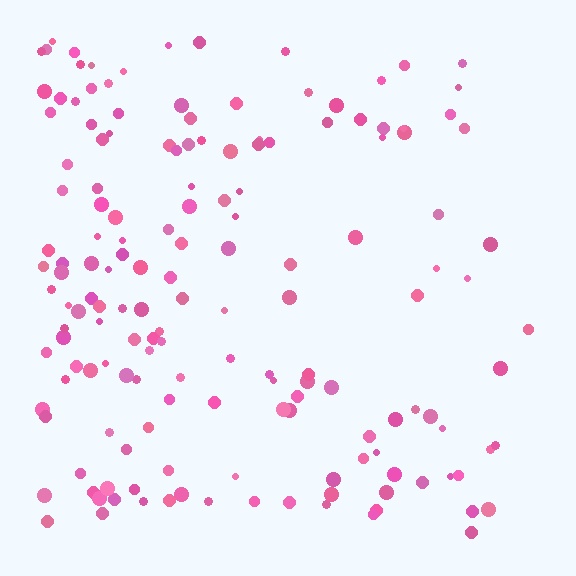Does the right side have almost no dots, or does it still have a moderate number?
Still a moderate number, just noticeably fewer than the left.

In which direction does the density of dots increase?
From right to left, with the left side densest.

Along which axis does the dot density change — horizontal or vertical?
Horizontal.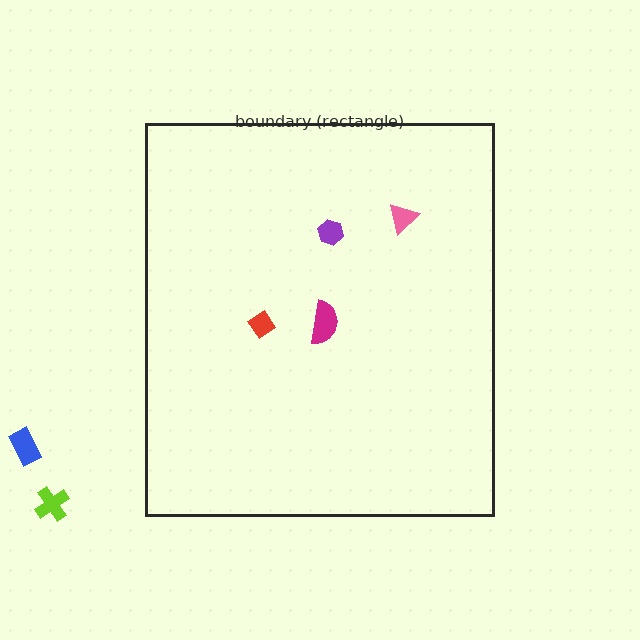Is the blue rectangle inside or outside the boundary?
Outside.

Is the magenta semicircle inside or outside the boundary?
Inside.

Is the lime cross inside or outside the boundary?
Outside.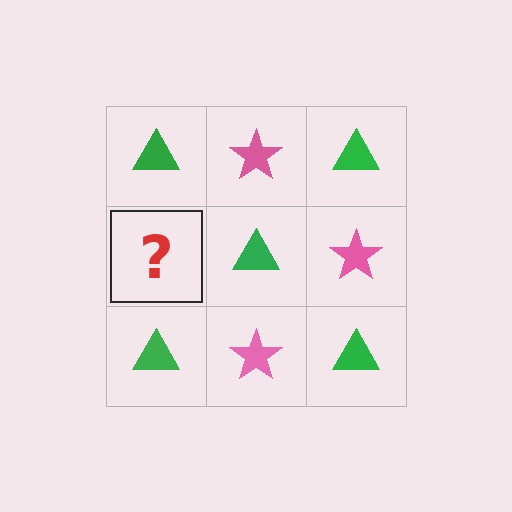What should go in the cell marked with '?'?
The missing cell should contain a pink star.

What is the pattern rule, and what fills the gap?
The rule is that it alternates green triangle and pink star in a checkerboard pattern. The gap should be filled with a pink star.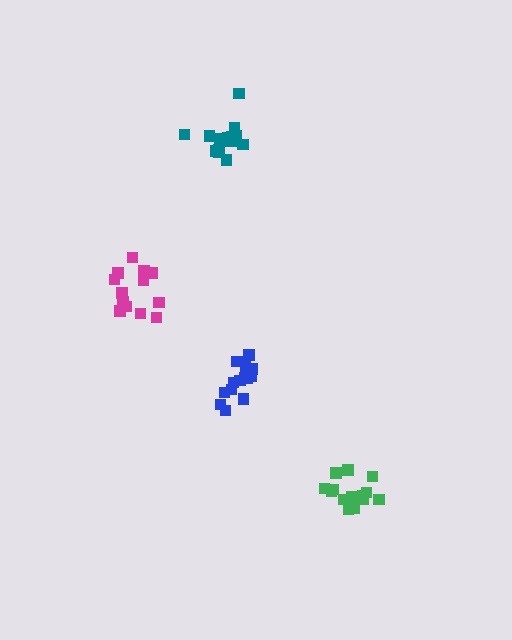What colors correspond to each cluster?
The clusters are colored: teal, magenta, blue, green.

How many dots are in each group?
Group 1: 15 dots, Group 2: 14 dots, Group 3: 16 dots, Group 4: 16 dots (61 total).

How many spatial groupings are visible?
There are 4 spatial groupings.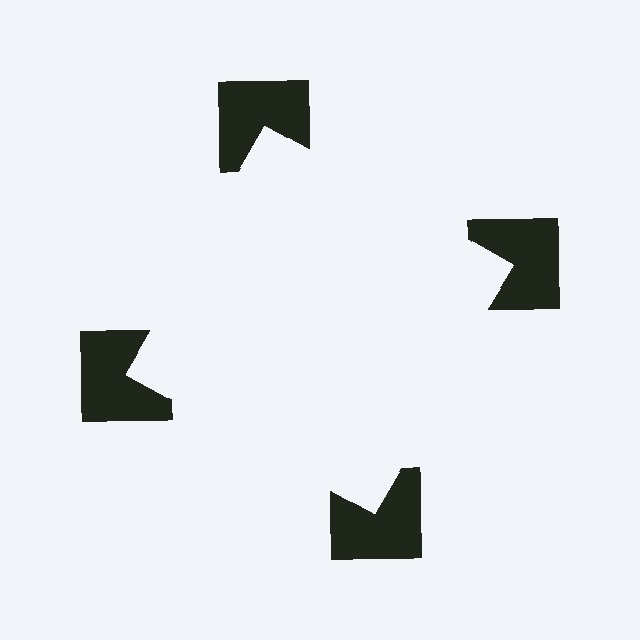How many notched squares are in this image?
There are 4 — one at each vertex of the illusory square.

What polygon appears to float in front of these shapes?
An illusory square — its edges are inferred from the aligned wedge cuts in the notched squares, not physically drawn.